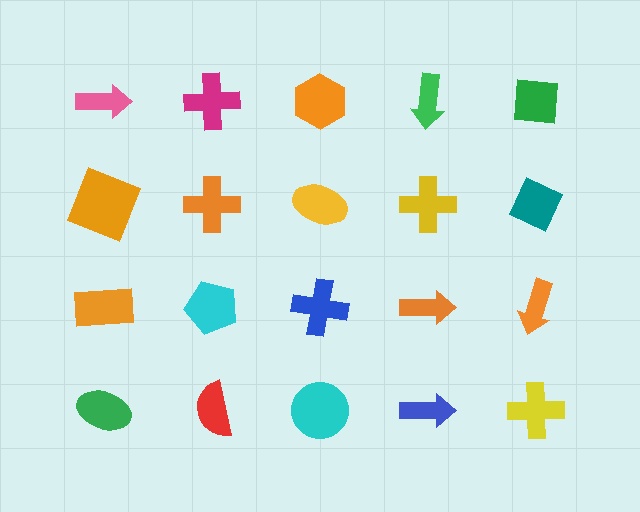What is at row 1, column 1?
A pink arrow.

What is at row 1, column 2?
A magenta cross.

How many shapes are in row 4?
5 shapes.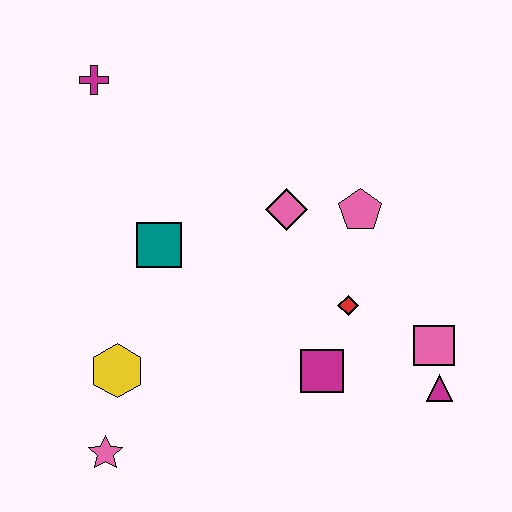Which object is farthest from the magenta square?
The magenta cross is farthest from the magenta square.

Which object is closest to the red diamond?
The magenta square is closest to the red diamond.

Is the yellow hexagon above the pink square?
No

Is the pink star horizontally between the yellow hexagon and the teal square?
No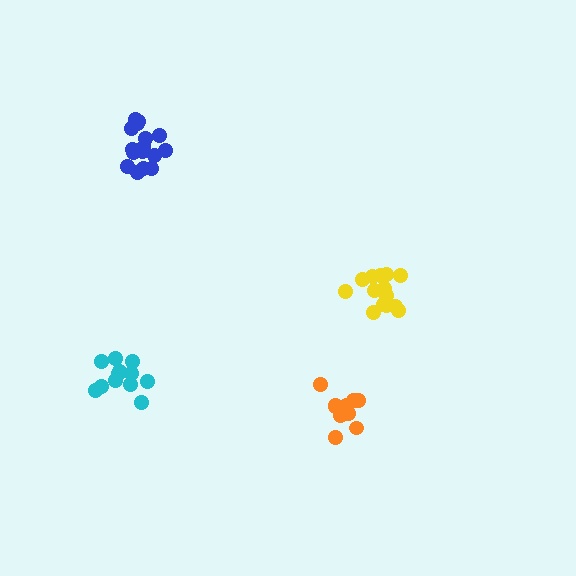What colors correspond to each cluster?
The clusters are colored: yellow, orange, cyan, blue.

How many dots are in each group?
Group 1: 14 dots, Group 2: 13 dots, Group 3: 12 dots, Group 4: 17 dots (56 total).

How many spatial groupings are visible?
There are 4 spatial groupings.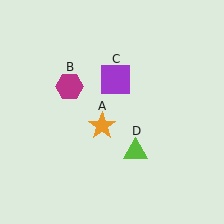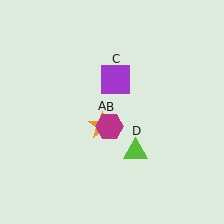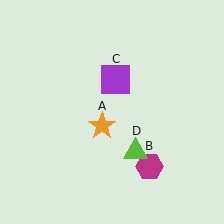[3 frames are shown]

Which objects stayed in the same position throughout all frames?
Orange star (object A) and purple square (object C) and lime triangle (object D) remained stationary.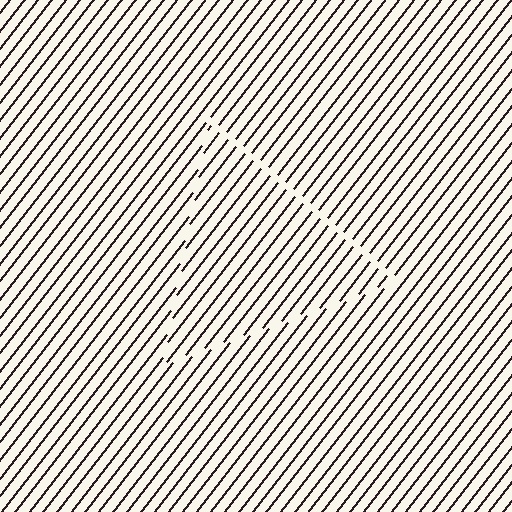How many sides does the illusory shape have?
3 sides — the line-ends trace a triangle.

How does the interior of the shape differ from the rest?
The interior of the shape contains the same grating, shifted by half a period — the contour is defined by the phase discontinuity where line-ends from the inner and outer gratings abut.